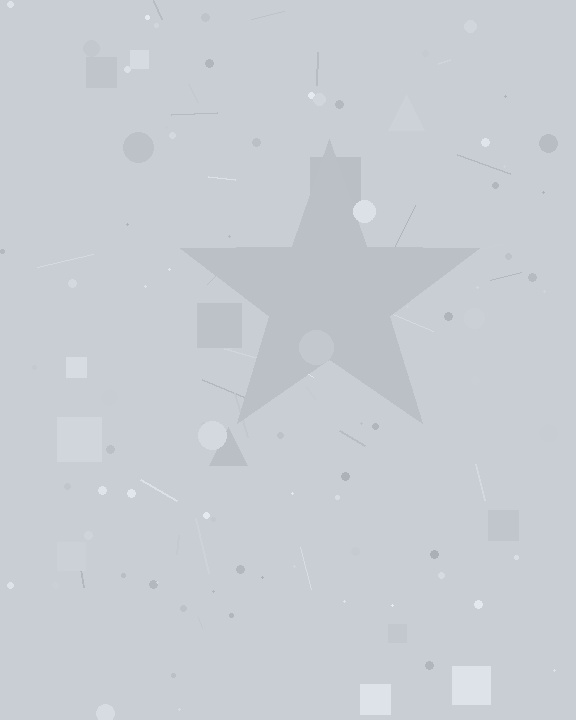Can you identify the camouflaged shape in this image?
The camouflaged shape is a star.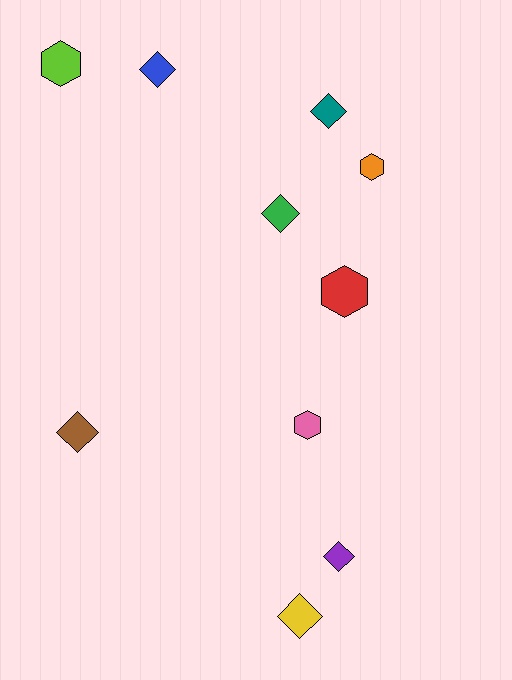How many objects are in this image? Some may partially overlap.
There are 10 objects.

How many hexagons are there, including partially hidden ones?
There are 4 hexagons.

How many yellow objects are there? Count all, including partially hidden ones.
There is 1 yellow object.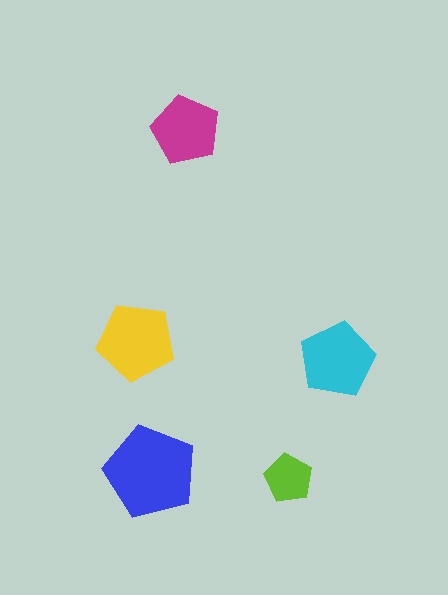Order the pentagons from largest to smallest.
the blue one, the yellow one, the cyan one, the magenta one, the lime one.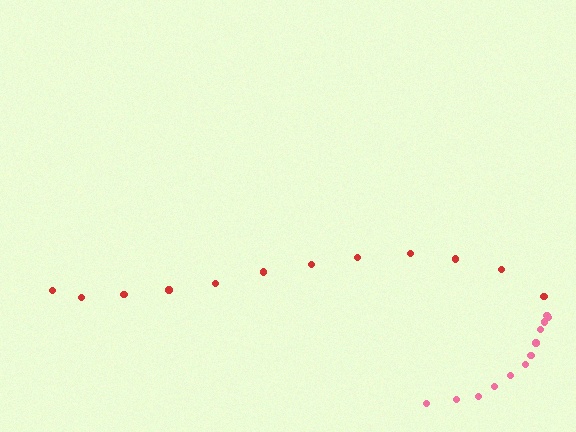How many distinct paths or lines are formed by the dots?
There are 2 distinct paths.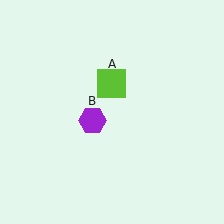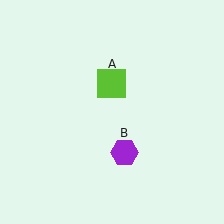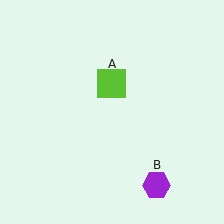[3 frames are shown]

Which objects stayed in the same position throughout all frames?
Lime square (object A) remained stationary.